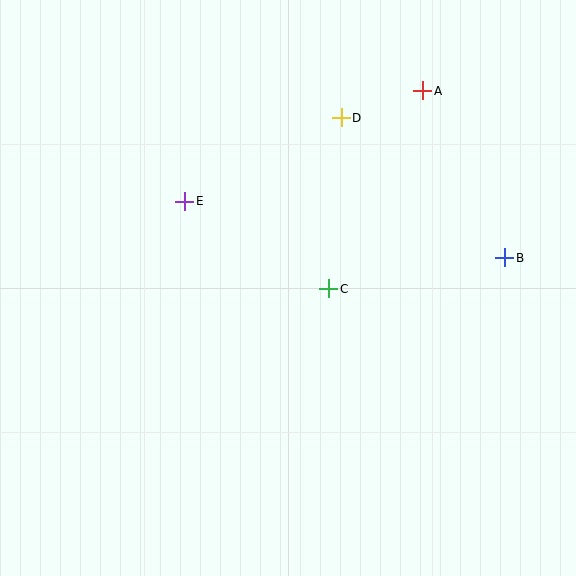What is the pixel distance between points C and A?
The distance between C and A is 219 pixels.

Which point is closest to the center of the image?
Point C at (329, 289) is closest to the center.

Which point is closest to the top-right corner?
Point A is closest to the top-right corner.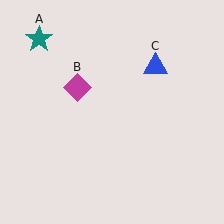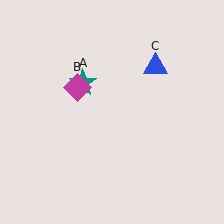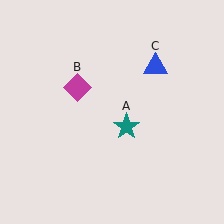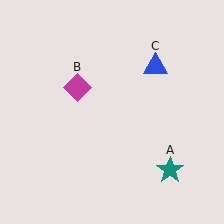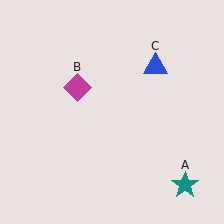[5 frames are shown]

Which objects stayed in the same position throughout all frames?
Magenta diamond (object B) and blue triangle (object C) remained stationary.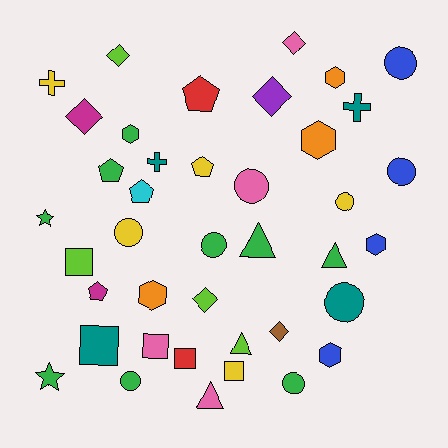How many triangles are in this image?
There are 4 triangles.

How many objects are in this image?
There are 40 objects.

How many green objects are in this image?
There are 9 green objects.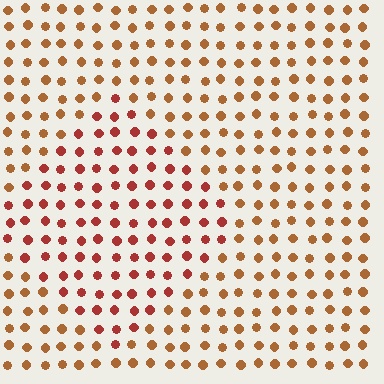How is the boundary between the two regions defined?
The boundary is defined purely by a slight shift in hue (about 27 degrees). Spacing, size, and orientation are identical on both sides.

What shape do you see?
I see a diamond.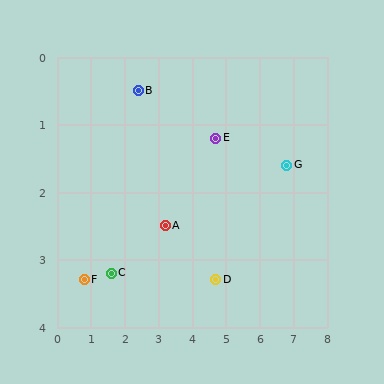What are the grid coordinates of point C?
Point C is at approximately (1.6, 3.2).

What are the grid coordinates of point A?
Point A is at approximately (3.2, 2.5).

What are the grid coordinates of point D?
Point D is at approximately (4.7, 3.3).